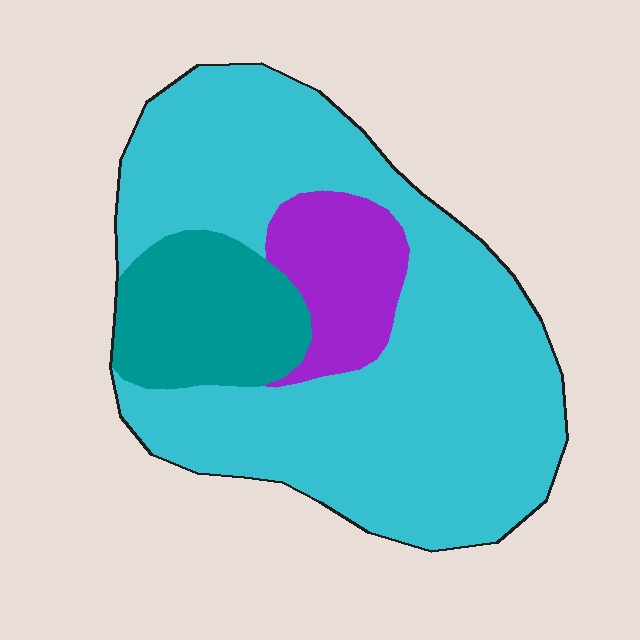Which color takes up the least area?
Purple, at roughly 10%.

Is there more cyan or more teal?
Cyan.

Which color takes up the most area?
Cyan, at roughly 70%.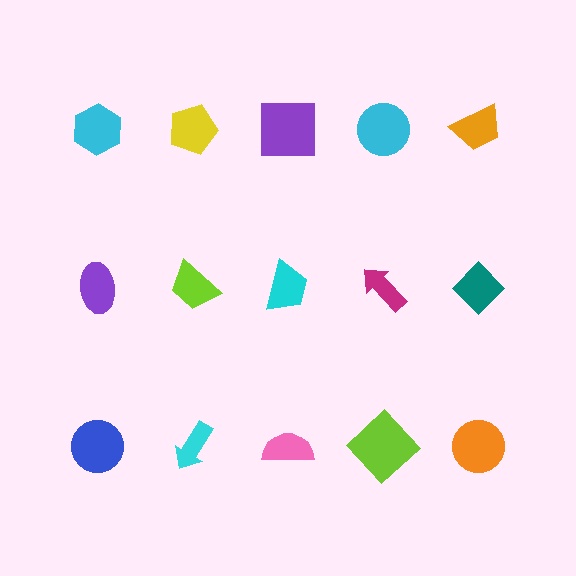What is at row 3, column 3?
A pink semicircle.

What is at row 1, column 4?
A cyan circle.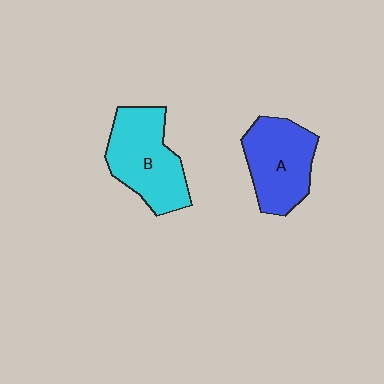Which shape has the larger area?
Shape B (cyan).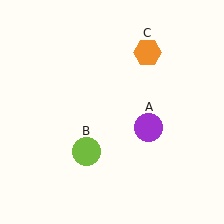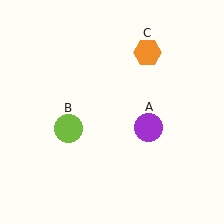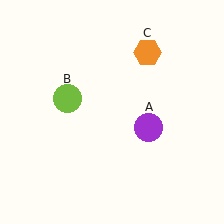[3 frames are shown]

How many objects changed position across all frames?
1 object changed position: lime circle (object B).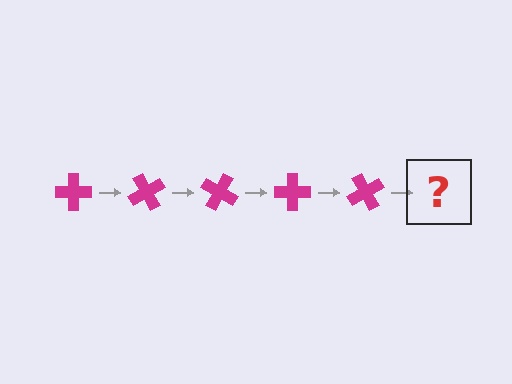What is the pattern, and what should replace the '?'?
The pattern is that the cross rotates 60 degrees each step. The '?' should be a magenta cross rotated 300 degrees.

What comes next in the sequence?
The next element should be a magenta cross rotated 300 degrees.